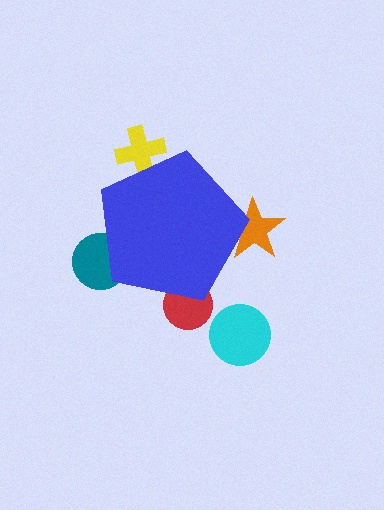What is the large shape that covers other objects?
A blue pentagon.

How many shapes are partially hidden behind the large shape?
4 shapes are partially hidden.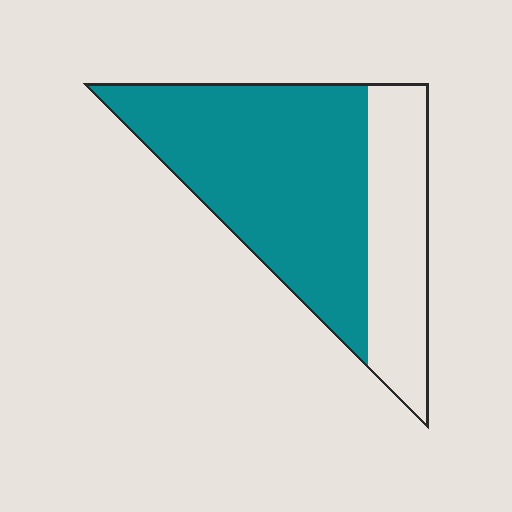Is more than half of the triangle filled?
Yes.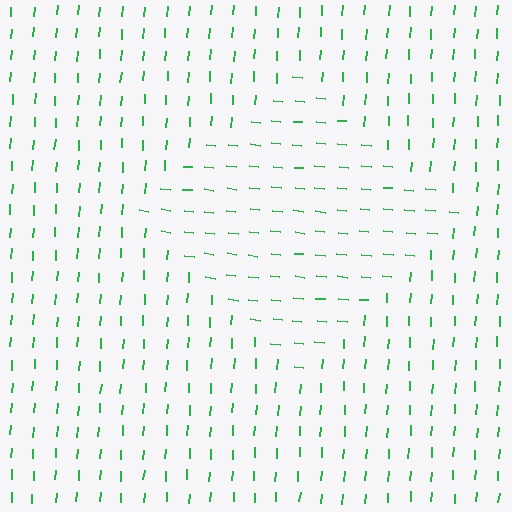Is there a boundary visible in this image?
Yes, there is a texture boundary formed by a change in line orientation.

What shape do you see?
I see a diamond.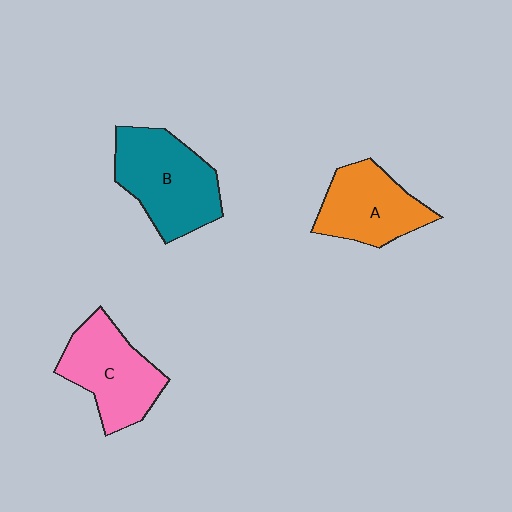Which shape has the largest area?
Shape B (teal).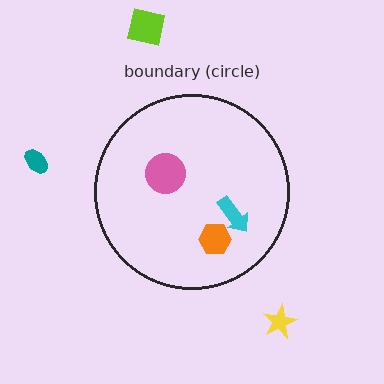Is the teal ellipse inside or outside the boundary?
Outside.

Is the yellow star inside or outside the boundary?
Outside.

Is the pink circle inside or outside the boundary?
Inside.